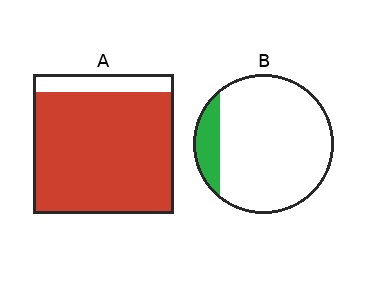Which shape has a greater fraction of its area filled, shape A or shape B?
Shape A.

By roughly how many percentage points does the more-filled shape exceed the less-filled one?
By roughly 75 percentage points (A over B).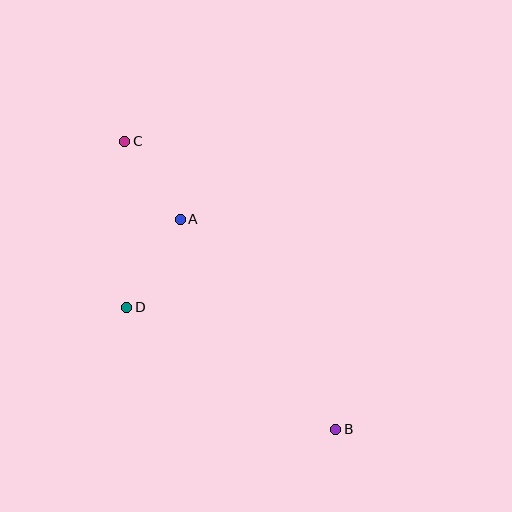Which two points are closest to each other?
Points A and C are closest to each other.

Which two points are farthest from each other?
Points B and C are farthest from each other.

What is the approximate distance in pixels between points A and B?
The distance between A and B is approximately 261 pixels.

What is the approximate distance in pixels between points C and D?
The distance between C and D is approximately 166 pixels.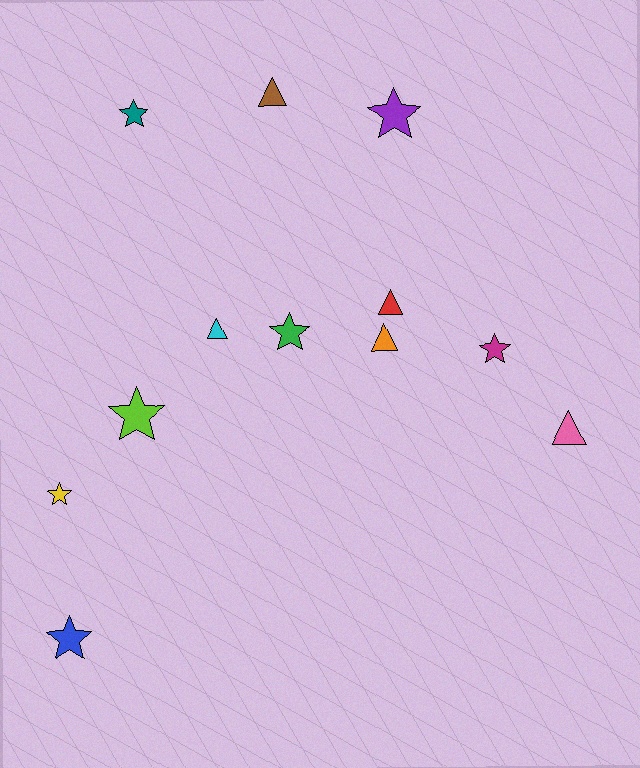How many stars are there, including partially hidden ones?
There are 7 stars.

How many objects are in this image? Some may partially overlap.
There are 12 objects.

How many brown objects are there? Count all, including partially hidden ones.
There is 1 brown object.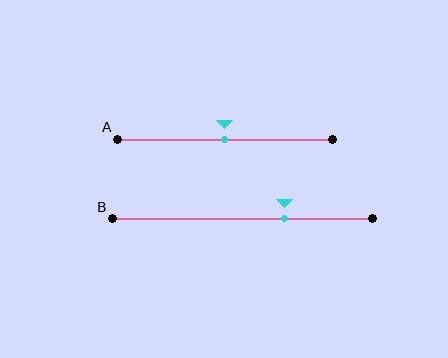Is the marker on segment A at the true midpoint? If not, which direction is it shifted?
Yes, the marker on segment A is at the true midpoint.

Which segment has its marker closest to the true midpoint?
Segment A has its marker closest to the true midpoint.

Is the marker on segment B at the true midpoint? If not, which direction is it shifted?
No, the marker on segment B is shifted to the right by about 16% of the segment length.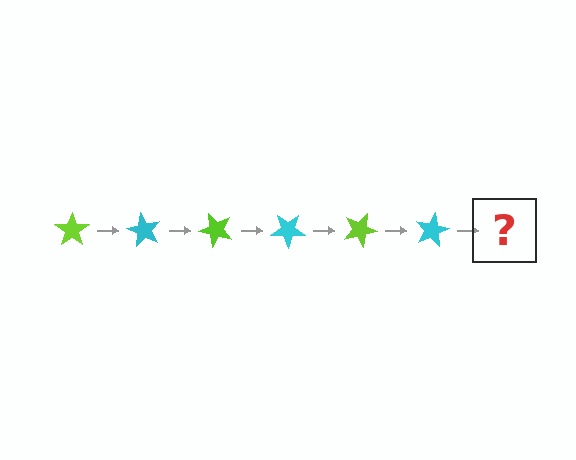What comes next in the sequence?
The next element should be a lime star, rotated 360 degrees from the start.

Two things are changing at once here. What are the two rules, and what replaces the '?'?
The two rules are that it rotates 60 degrees each step and the color cycles through lime and cyan. The '?' should be a lime star, rotated 360 degrees from the start.